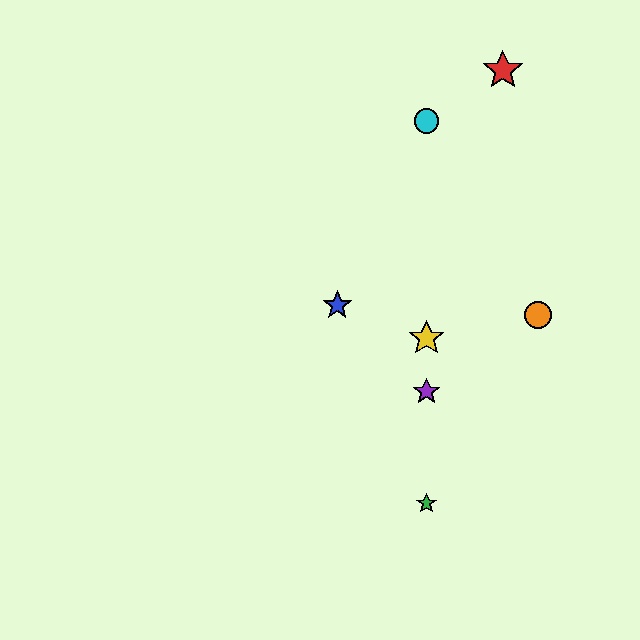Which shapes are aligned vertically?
The green star, the yellow star, the purple star, the cyan circle are aligned vertically.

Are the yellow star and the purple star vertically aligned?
Yes, both are at x≈426.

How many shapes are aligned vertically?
4 shapes (the green star, the yellow star, the purple star, the cyan circle) are aligned vertically.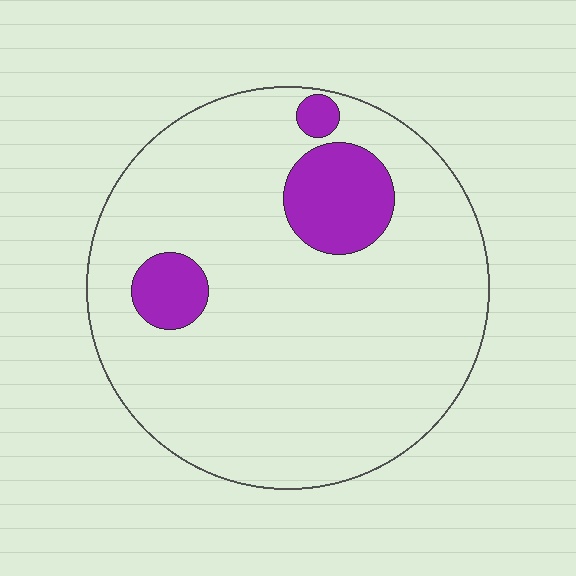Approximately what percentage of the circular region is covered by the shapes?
Approximately 15%.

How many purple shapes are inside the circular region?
3.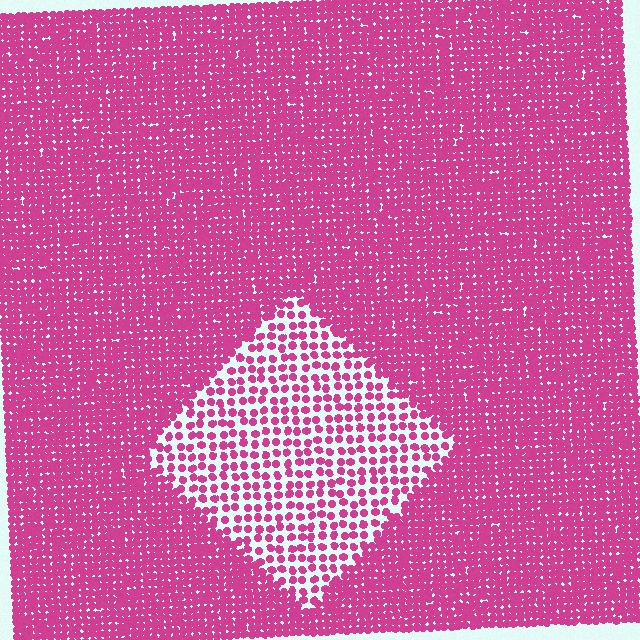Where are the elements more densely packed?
The elements are more densely packed outside the diamond boundary.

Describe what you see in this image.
The image contains small magenta elements arranged at two different densities. A diamond-shaped region is visible where the elements are less densely packed than the surrounding area.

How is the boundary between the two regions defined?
The boundary is defined by a change in element density (approximately 2.4x ratio). All elements are the same color, size, and shape.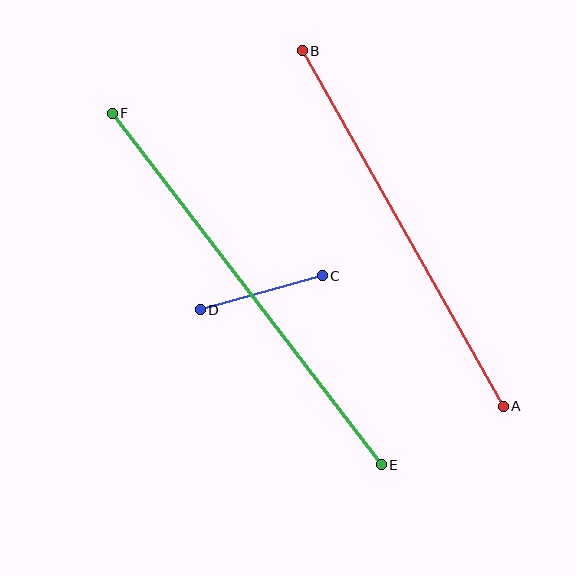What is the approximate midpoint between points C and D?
The midpoint is at approximately (261, 293) pixels.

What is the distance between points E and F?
The distance is approximately 442 pixels.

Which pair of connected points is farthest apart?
Points E and F are farthest apart.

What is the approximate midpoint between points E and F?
The midpoint is at approximately (247, 289) pixels.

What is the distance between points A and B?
The distance is approximately 408 pixels.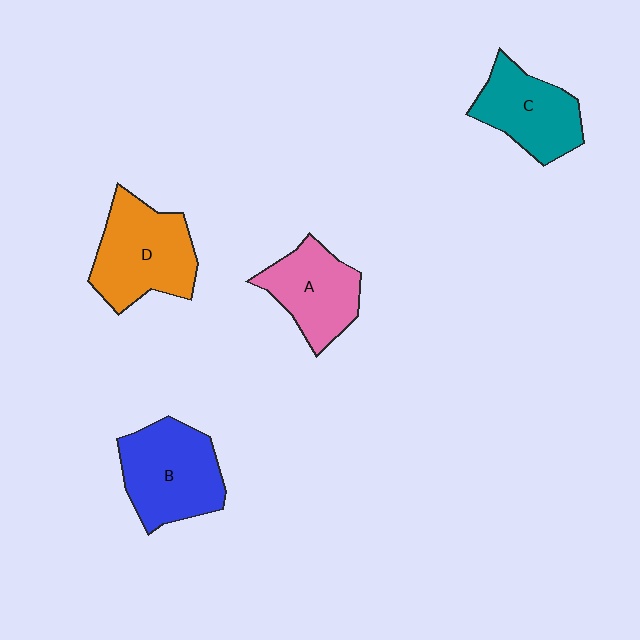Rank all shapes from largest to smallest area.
From largest to smallest: D (orange), B (blue), C (teal), A (pink).